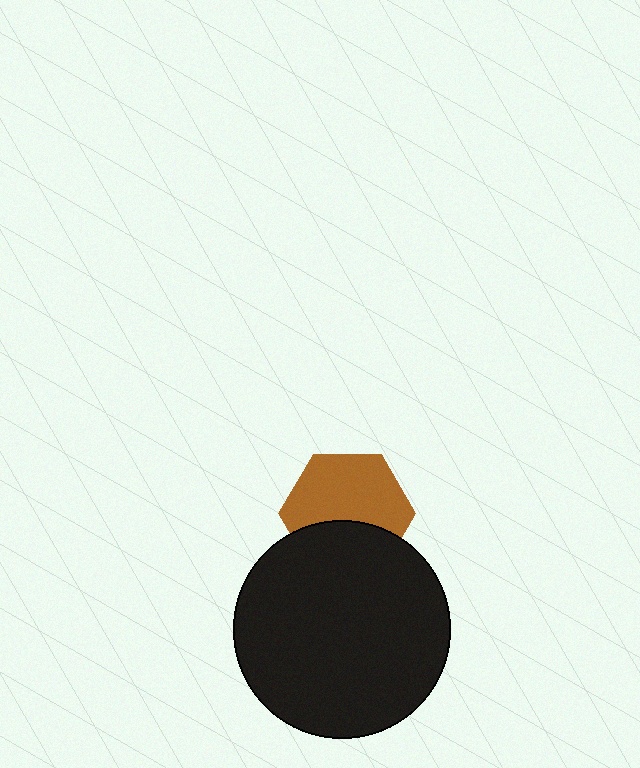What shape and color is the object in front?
The object in front is a black circle.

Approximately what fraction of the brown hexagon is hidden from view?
Roughly 37% of the brown hexagon is hidden behind the black circle.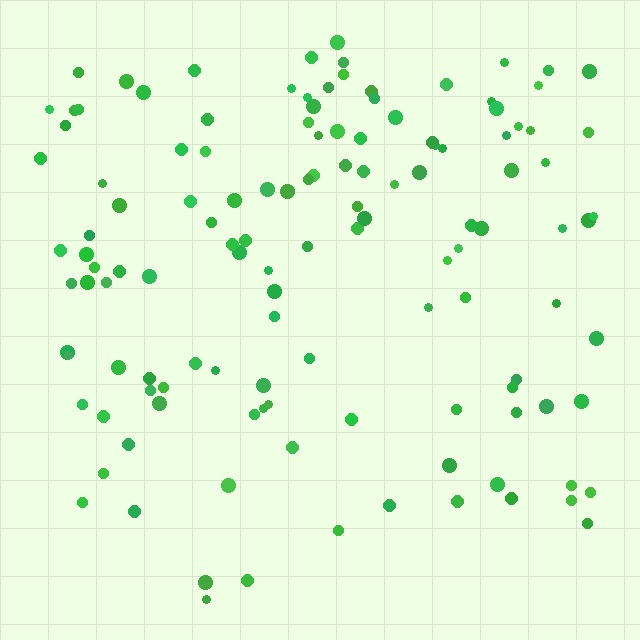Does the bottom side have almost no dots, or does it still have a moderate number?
Still a moderate number, just noticeably fewer than the top.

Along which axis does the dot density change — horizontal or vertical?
Vertical.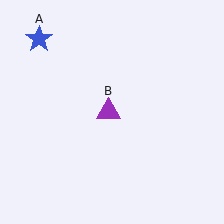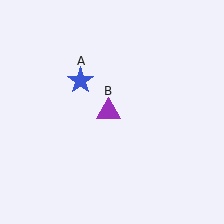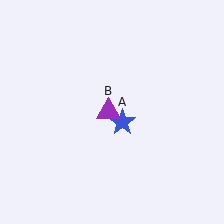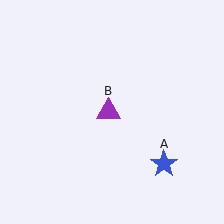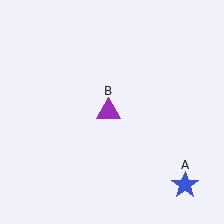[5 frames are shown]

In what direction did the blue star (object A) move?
The blue star (object A) moved down and to the right.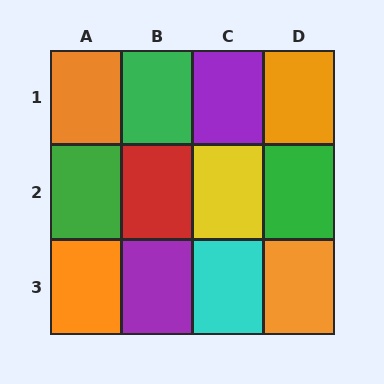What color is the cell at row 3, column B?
Purple.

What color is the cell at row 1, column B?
Green.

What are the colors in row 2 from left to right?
Green, red, yellow, green.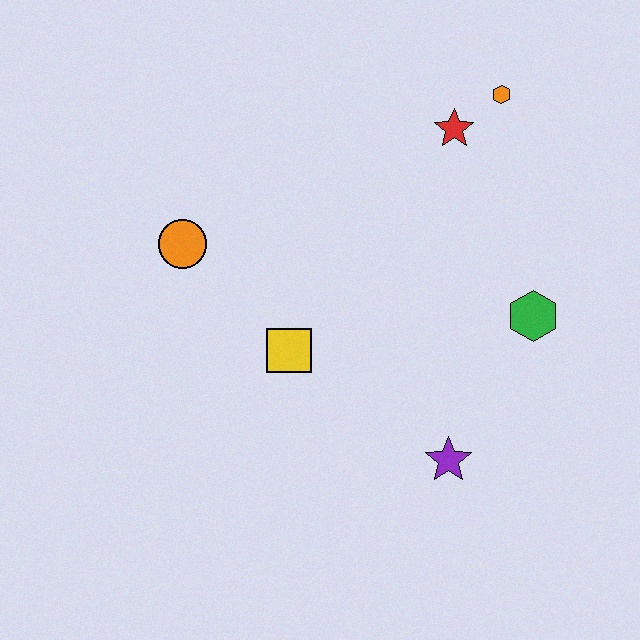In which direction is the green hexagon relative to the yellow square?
The green hexagon is to the right of the yellow square.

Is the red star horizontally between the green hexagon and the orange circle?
Yes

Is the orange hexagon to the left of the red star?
No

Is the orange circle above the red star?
No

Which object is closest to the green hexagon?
The purple star is closest to the green hexagon.